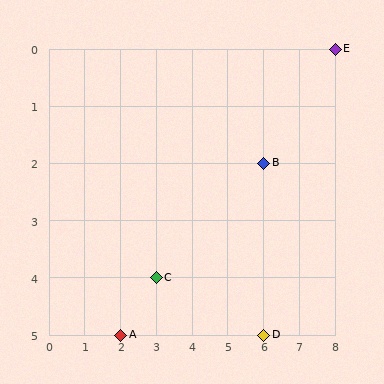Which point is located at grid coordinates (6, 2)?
Point B is at (6, 2).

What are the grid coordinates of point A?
Point A is at grid coordinates (2, 5).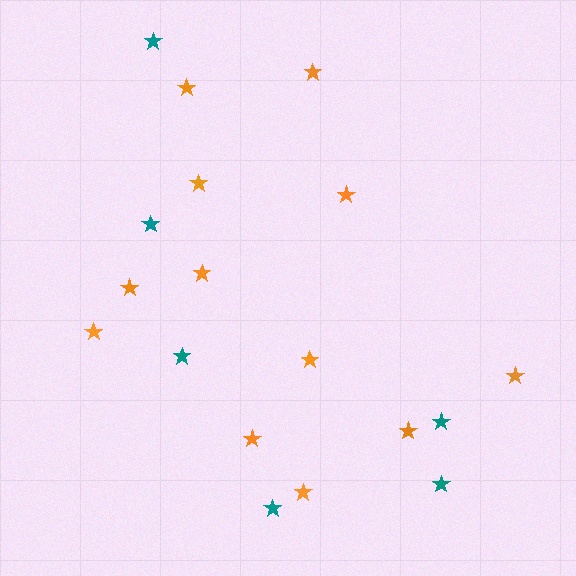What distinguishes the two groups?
There are 2 groups: one group of teal stars (6) and one group of orange stars (12).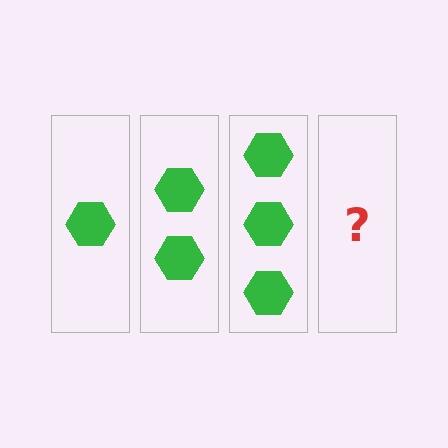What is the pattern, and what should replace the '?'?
The pattern is that each step adds one more hexagon. The '?' should be 4 hexagons.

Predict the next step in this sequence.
The next step is 4 hexagons.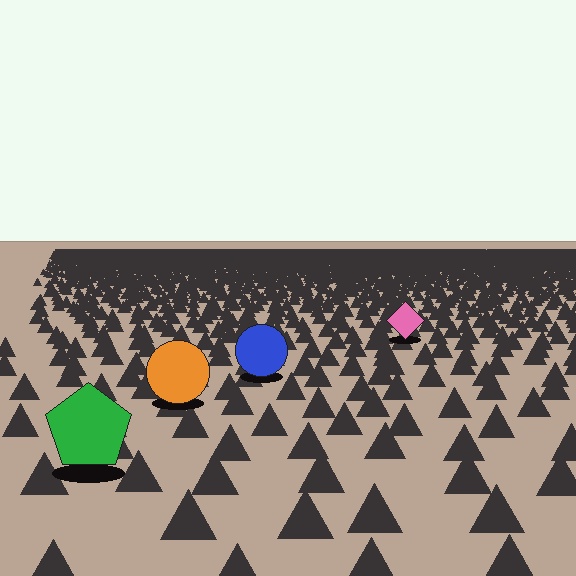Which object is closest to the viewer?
The green pentagon is closest. The texture marks near it are larger and more spread out.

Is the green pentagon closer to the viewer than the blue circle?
Yes. The green pentagon is closer — you can tell from the texture gradient: the ground texture is coarser near it.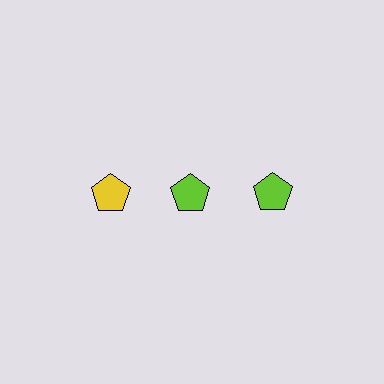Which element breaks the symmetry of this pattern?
The yellow pentagon in the top row, leftmost column breaks the symmetry. All other shapes are lime pentagons.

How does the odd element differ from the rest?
It has a different color: yellow instead of lime.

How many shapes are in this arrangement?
There are 3 shapes arranged in a grid pattern.